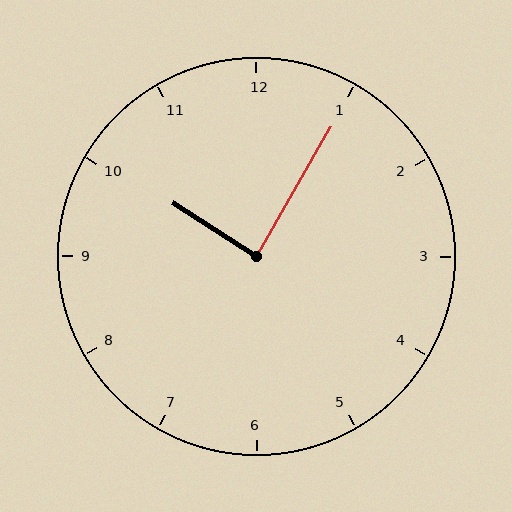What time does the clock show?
10:05.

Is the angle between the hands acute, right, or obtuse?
It is right.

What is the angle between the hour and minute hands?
Approximately 88 degrees.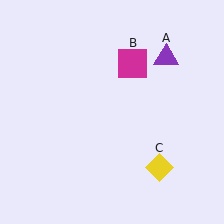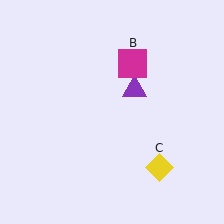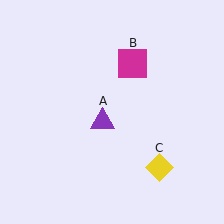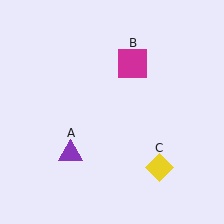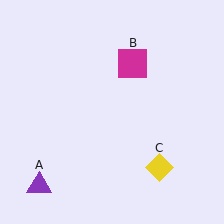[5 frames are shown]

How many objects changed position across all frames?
1 object changed position: purple triangle (object A).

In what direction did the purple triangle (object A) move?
The purple triangle (object A) moved down and to the left.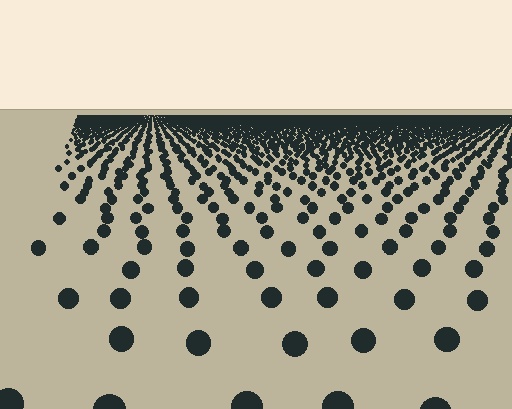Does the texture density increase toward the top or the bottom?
Density increases toward the top.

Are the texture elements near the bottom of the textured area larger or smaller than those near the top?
Larger. Near the bottom, elements are closer to the viewer and appear at a bigger on-screen size.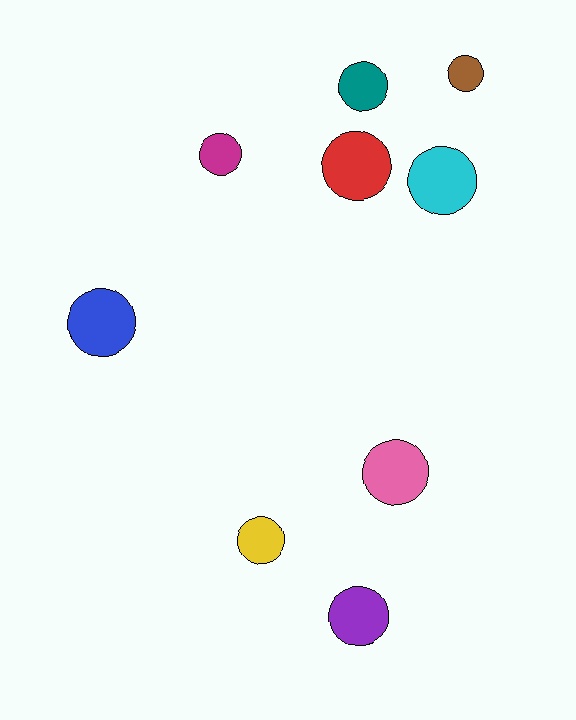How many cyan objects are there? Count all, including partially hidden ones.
There is 1 cyan object.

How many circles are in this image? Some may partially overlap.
There are 9 circles.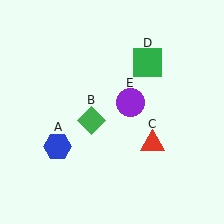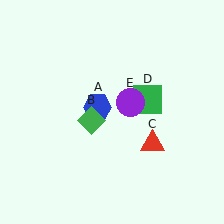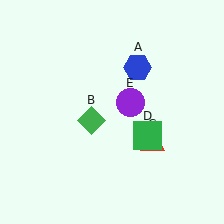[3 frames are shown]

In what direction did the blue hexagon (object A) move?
The blue hexagon (object A) moved up and to the right.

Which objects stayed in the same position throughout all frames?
Green diamond (object B) and red triangle (object C) and purple circle (object E) remained stationary.